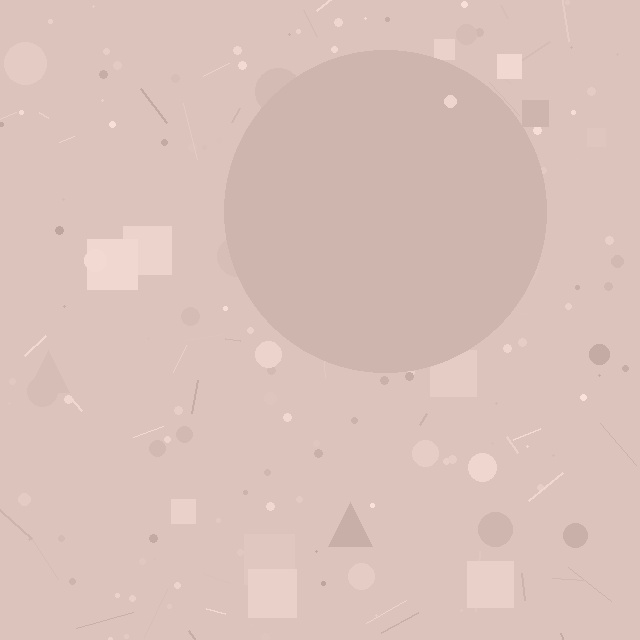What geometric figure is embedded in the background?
A circle is embedded in the background.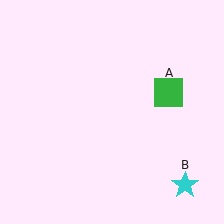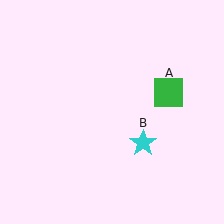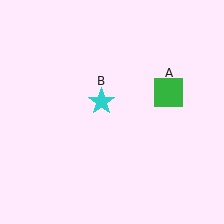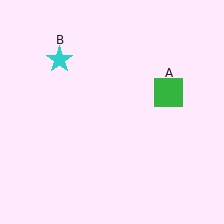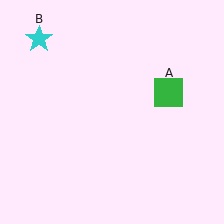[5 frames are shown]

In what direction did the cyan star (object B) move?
The cyan star (object B) moved up and to the left.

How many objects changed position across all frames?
1 object changed position: cyan star (object B).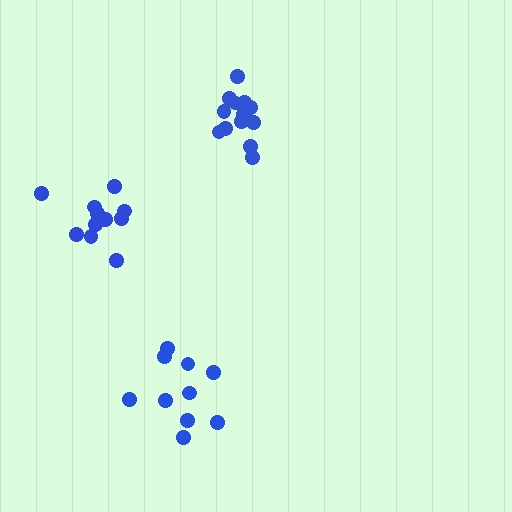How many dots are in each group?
Group 1: 13 dots, Group 2: 11 dots, Group 3: 10 dots (34 total).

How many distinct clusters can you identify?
There are 3 distinct clusters.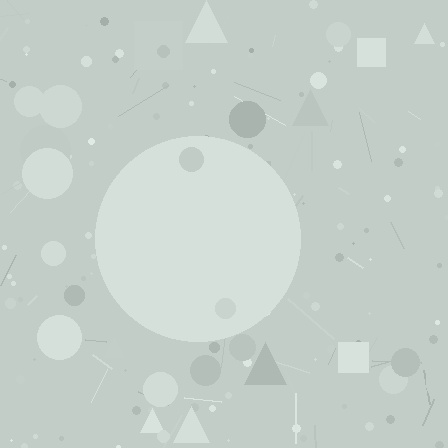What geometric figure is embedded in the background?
A circle is embedded in the background.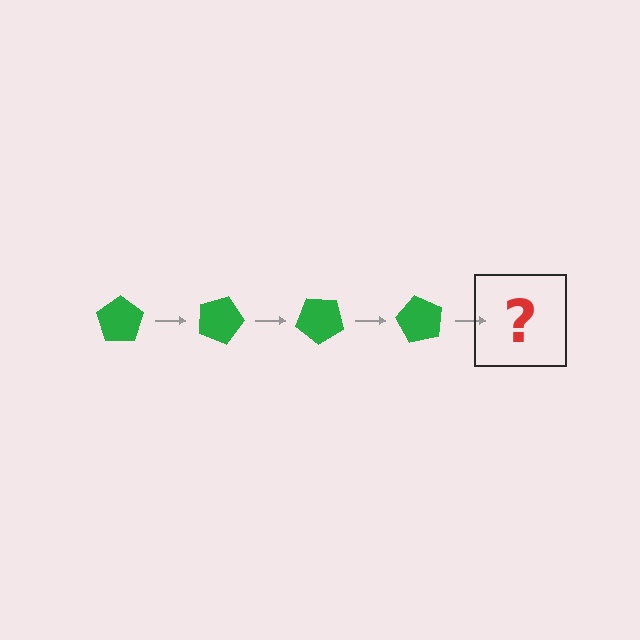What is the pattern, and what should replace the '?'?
The pattern is that the pentagon rotates 20 degrees each step. The '?' should be a green pentagon rotated 80 degrees.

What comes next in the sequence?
The next element should be a green pentagon rotated 80 degrees.